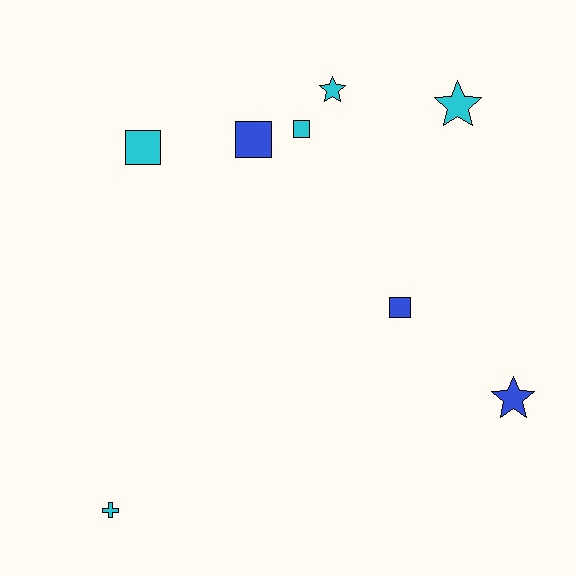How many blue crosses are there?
There are no blue crosses.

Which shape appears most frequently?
Square, with 4 objects.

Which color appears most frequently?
Cyan, with 5 objects.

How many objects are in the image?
There are 8 objects.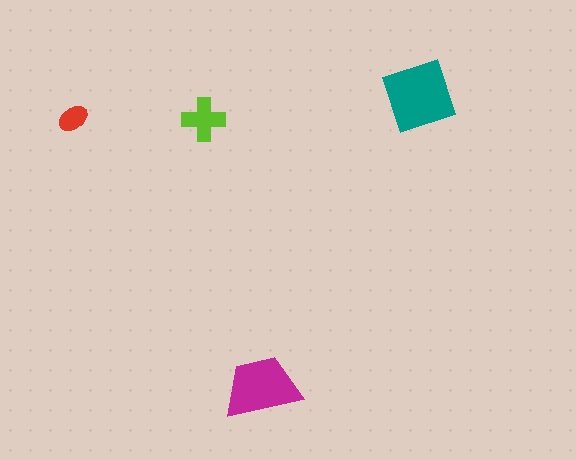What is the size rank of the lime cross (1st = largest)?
3rd.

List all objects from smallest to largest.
The red ellipse, the lime cross, the magenta trapezoid, the teal diamond.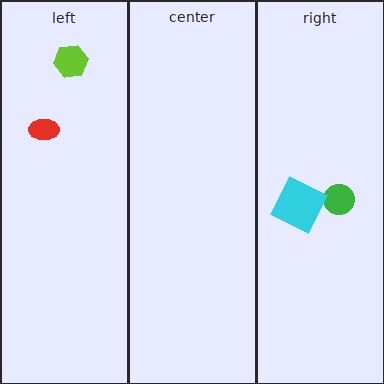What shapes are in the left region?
The red ellipse, the lime hexagon.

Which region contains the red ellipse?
The left region.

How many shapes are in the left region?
2.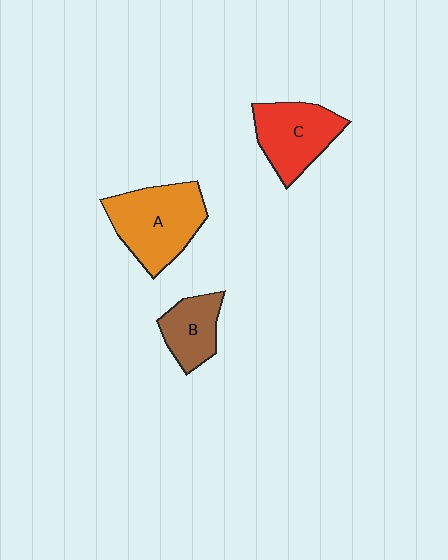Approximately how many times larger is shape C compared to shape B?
Approximately 1.5 times.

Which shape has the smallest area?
Shape B (brown).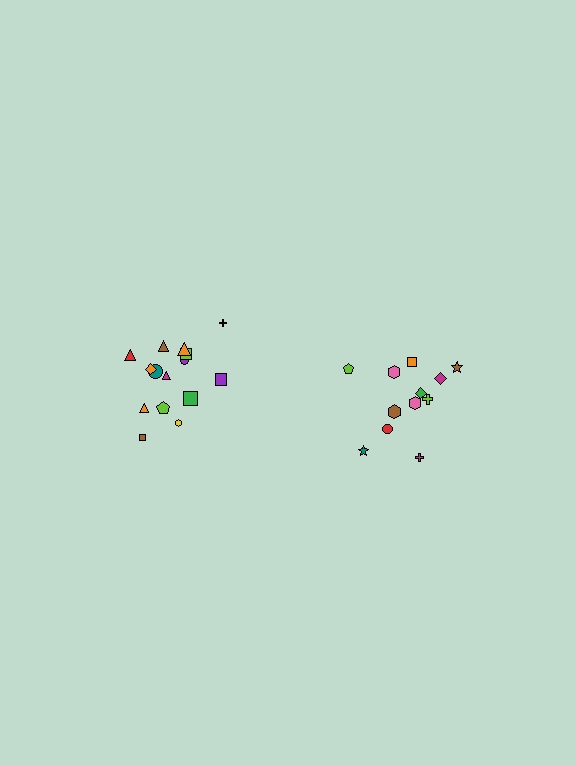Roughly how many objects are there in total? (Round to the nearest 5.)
Roughly 25 objects in total.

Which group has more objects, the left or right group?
The left group.